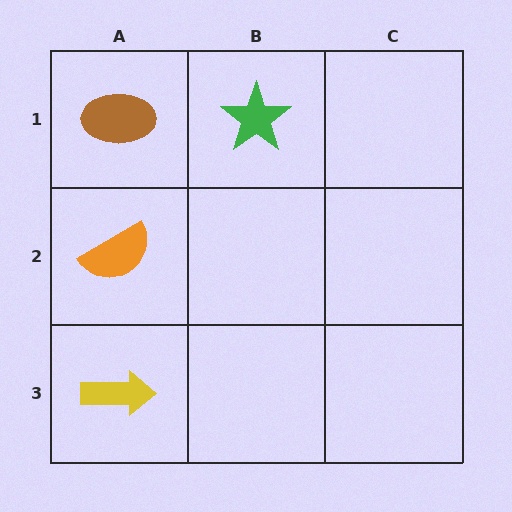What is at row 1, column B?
A green star.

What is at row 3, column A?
A yellow arrow.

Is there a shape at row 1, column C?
No, that cell is empty.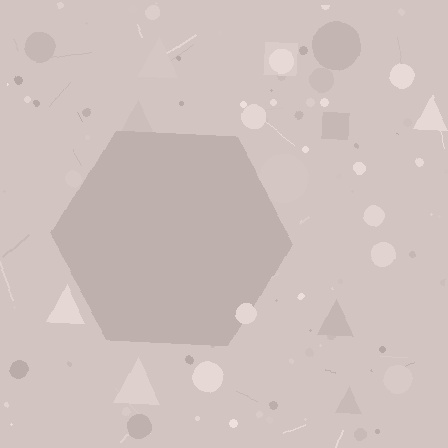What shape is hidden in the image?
A hexagon is hidden in the image.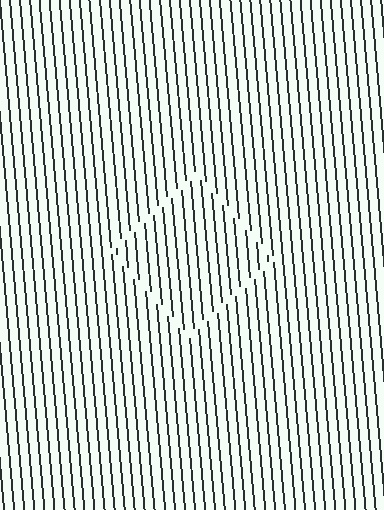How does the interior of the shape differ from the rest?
The interior of the shape contains the same grating, shifted by half a period — the contour is defined by the phase discontinuity where line-ends from the inner and outer gratings abut.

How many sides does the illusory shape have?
4 sides — the line-ends trace a square.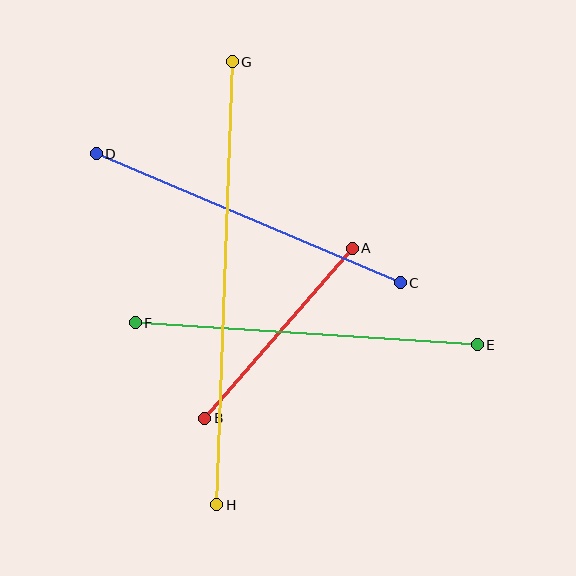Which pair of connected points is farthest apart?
Points G and H are farthest apart.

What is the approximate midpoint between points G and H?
The midpoint is at approximately (224, 283) pixels.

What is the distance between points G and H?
The distance is approximately 443 pixels.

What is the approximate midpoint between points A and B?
The midpoint is at approximately (279, 333) pixels.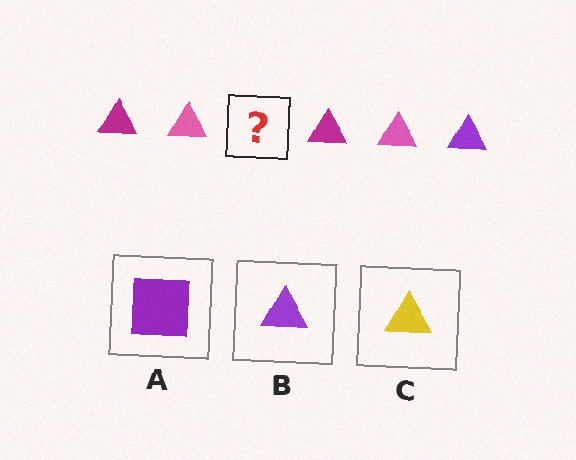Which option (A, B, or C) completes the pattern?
B.